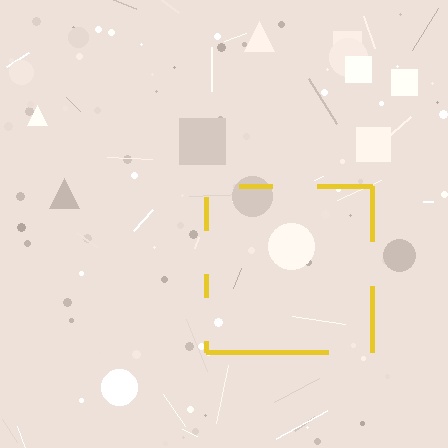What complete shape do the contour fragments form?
The contour fragments form a square.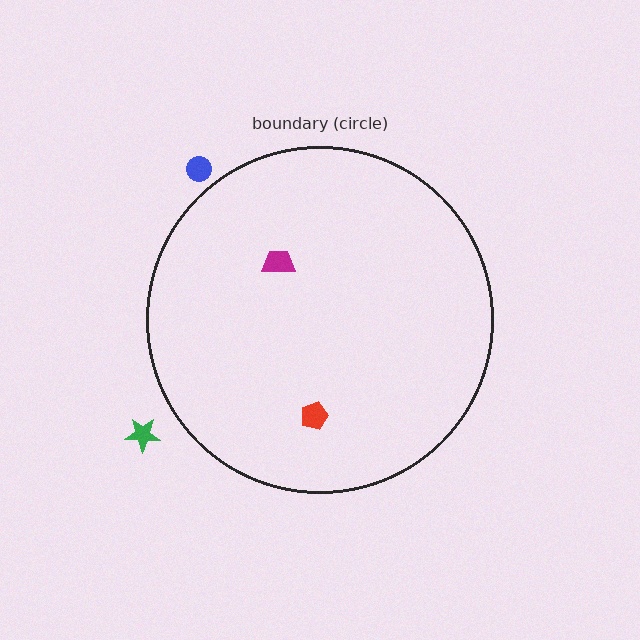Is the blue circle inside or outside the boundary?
Outside.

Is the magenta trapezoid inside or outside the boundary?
Inside.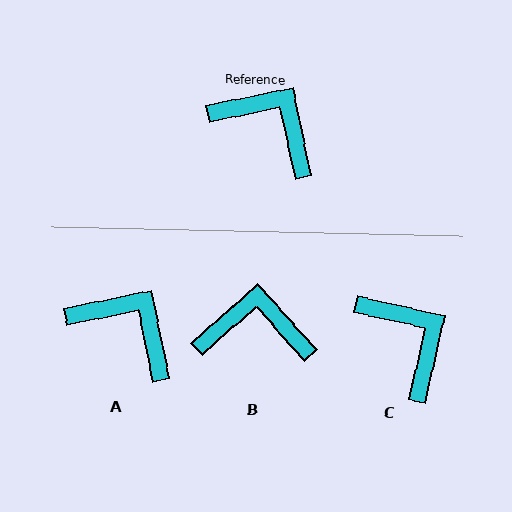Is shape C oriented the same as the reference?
No, it is off by about 24 degrees.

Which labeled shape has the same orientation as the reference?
A.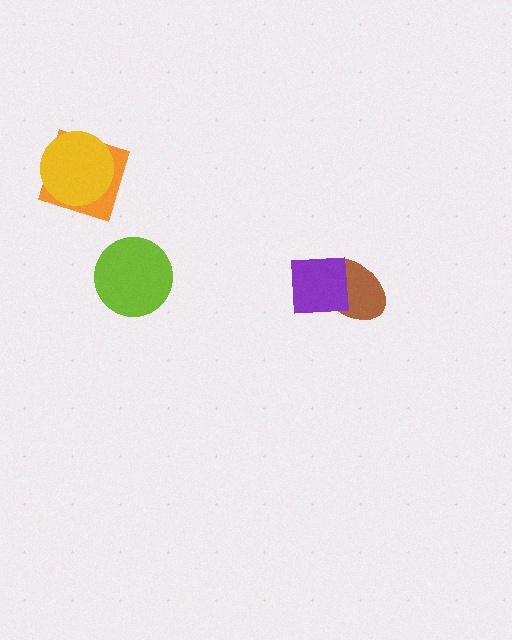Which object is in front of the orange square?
The yellow circle is in front of the orange square.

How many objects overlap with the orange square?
1 object overlaps with the orange square.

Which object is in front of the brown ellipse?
The purple square is in front of the brown ellipse.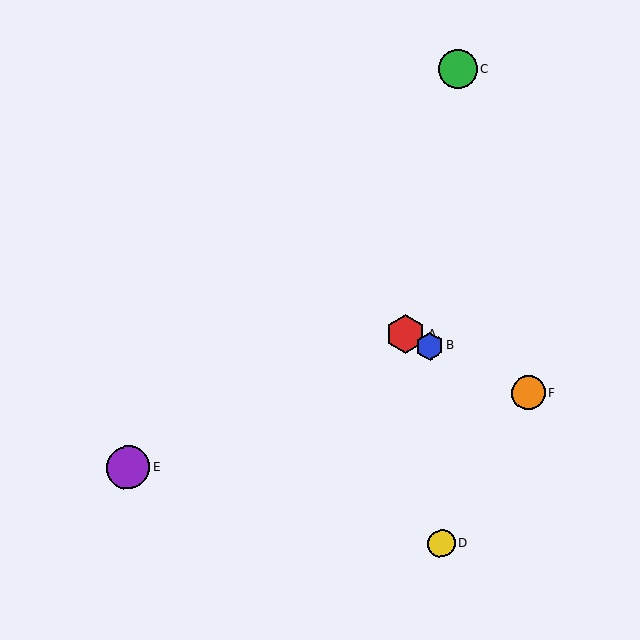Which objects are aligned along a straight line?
Objects A, B, F are aligned along a straight line.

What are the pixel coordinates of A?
Object A is at (406, 334).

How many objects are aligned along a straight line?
3 objects (A, B, F) are aligned along a straight line.